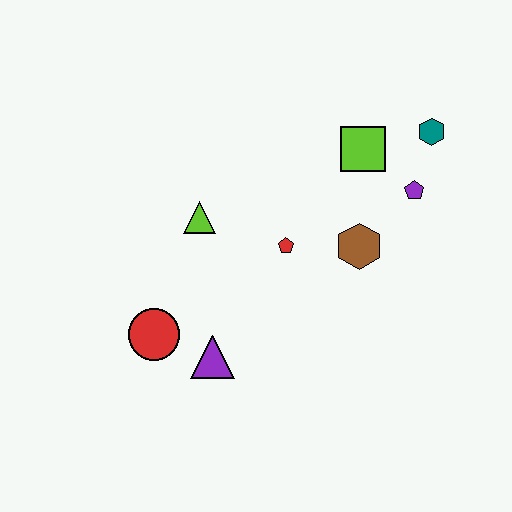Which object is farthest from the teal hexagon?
The red circle is farthest from the teal hexagon.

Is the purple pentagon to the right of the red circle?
Yes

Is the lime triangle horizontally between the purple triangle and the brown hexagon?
No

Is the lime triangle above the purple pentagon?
No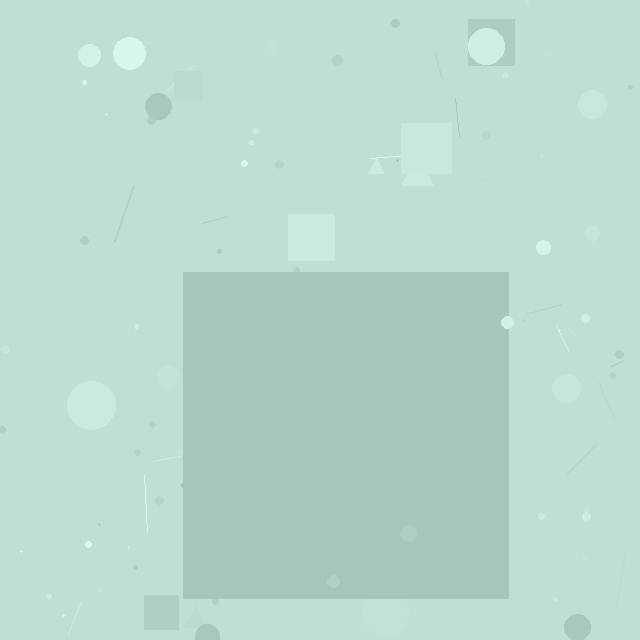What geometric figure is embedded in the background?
A square is embedded in the background.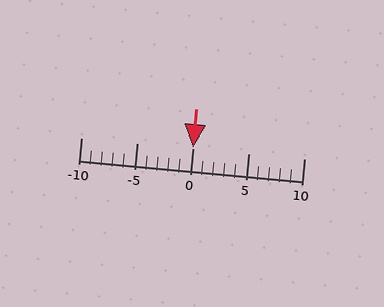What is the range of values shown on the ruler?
The ruler shows values from -10 to 10.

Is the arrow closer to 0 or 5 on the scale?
The arrow is closer to 0.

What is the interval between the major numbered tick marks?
The major tick marks are spaced 5 units apart.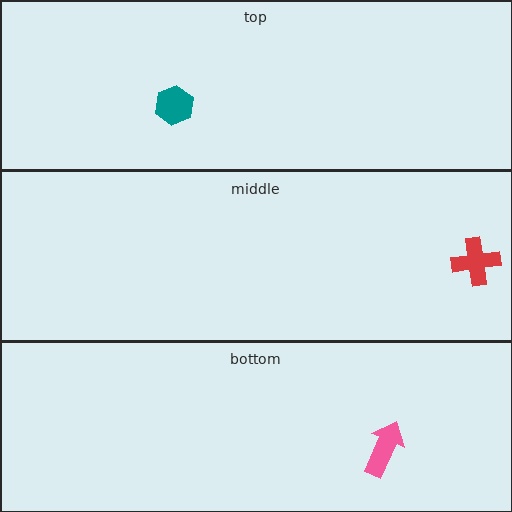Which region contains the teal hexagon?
The top region.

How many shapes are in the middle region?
1.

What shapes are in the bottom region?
The pink arrow.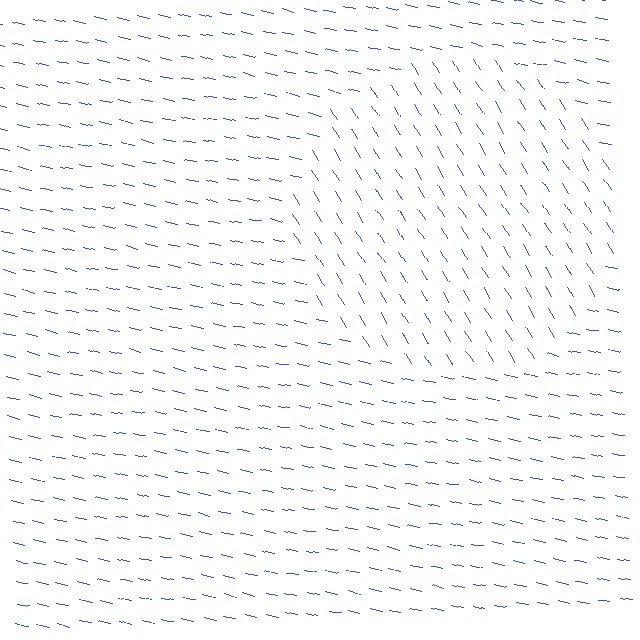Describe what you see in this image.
The image is filled with small blue line segments. A circle region in the image has lines oriented differently from the surrounding lines, creating a visible texture boundary.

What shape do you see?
I see a circle.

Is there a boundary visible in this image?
Yes, there is a texture boundary formed by a change in line orientation.